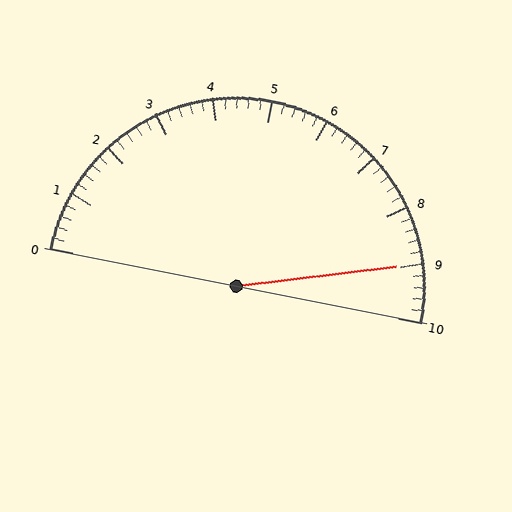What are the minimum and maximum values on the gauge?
The gauge ranges from 0 to 10.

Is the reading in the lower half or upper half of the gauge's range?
The reading is in the upper half of the range (0 to 10).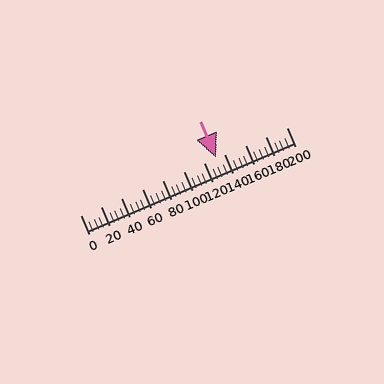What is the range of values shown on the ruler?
The ruler shows values from 0 to 200.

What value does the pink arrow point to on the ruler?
The pink arrow points to approximately 132.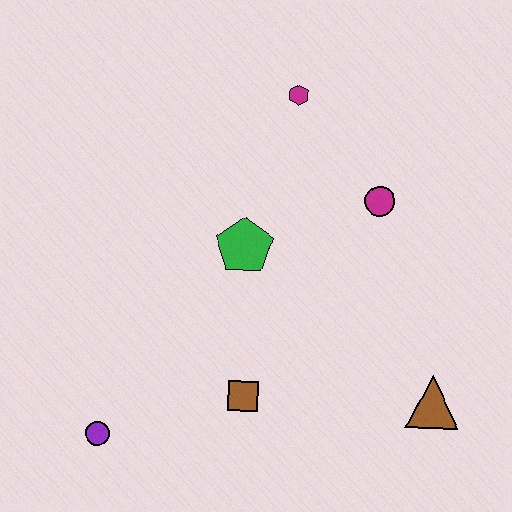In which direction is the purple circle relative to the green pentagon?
The purple circle is below the green pentagon.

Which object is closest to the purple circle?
The brown square is closest to the purple circle.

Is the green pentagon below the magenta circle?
Yes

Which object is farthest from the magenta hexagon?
The purple circle is farthest from the magenta hexagon.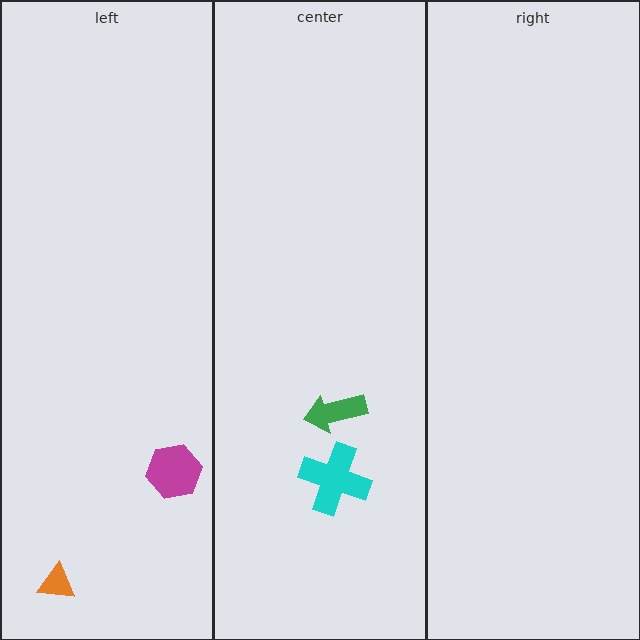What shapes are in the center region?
The green arrow, the cyan cross.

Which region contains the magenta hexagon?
The left region.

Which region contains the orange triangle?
The left region.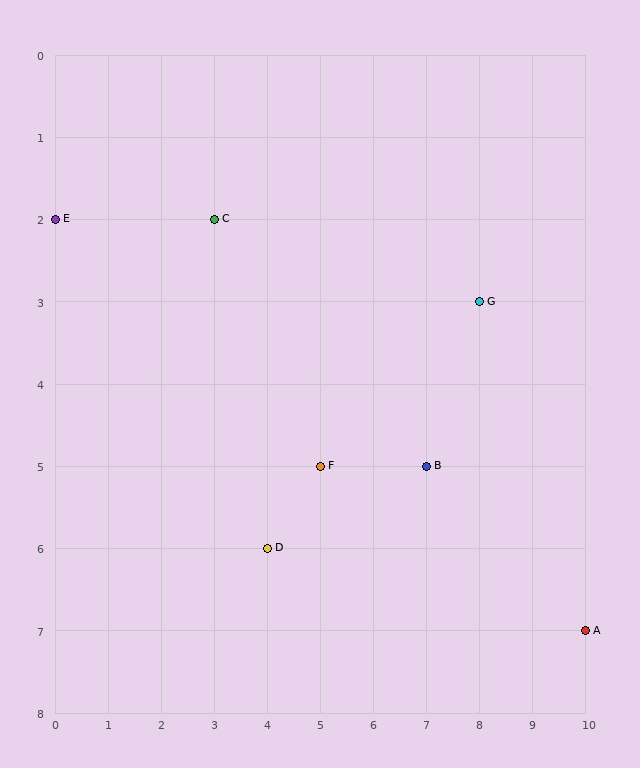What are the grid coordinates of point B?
Point B is at grid coordinates (7, 5).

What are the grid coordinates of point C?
Point C is at grid coordinates (3, 2).